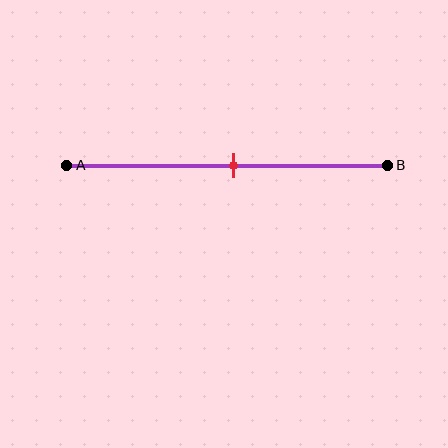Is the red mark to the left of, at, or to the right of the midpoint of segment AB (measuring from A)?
The red mark is approximately at the midpoint of segment AB.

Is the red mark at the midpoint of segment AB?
Yes, the mark is approximately at the midpoint.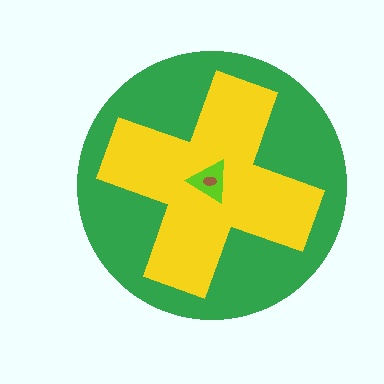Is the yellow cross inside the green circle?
Yes.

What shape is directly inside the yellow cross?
The lime triangle.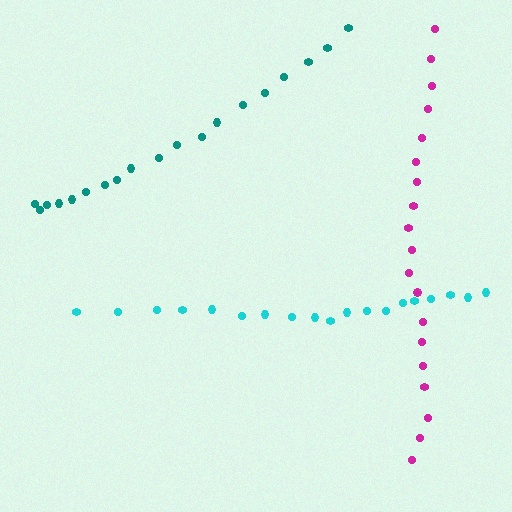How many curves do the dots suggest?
There are 3 distinct paths.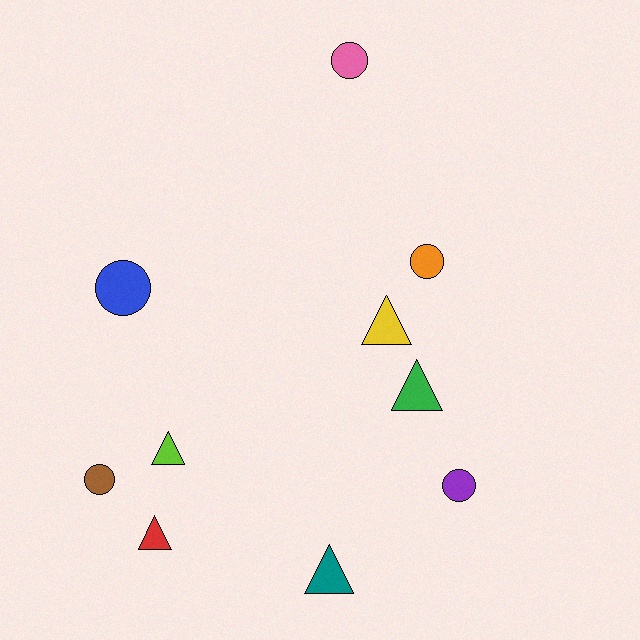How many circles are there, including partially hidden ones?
There are 5 circles.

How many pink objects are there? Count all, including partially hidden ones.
There is 1 pink object.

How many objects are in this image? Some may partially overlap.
There are 10 objects.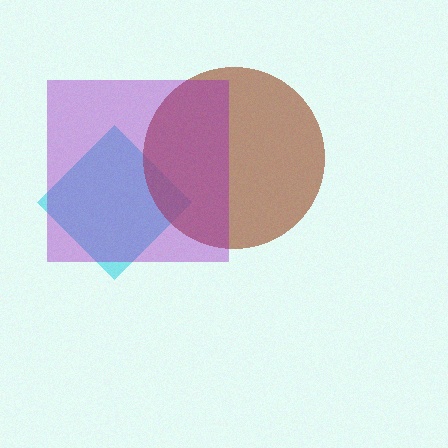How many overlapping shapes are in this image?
There are 3 overlapping shapes in the image.